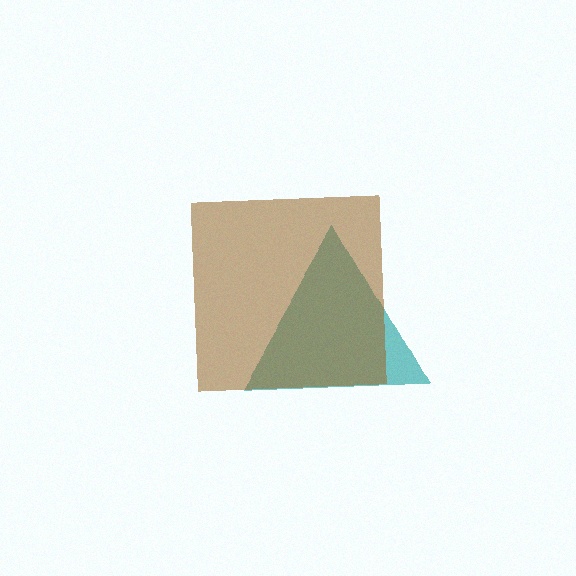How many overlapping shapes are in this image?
There are 2 overlapping shapes in the image.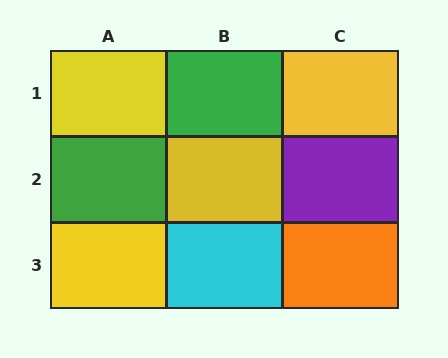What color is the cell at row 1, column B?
Green.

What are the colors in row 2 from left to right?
Green, yellow, purple.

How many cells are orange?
1 cell is orange.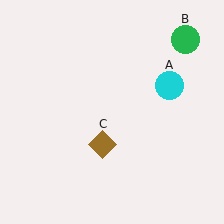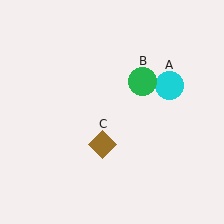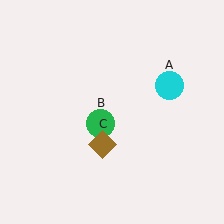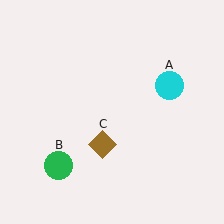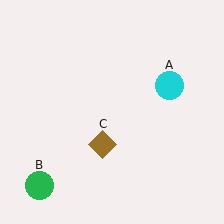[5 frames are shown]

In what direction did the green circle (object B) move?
The green circle (object B) moved down and to the left.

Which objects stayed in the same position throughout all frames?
Cyan circle (object A) and brown diamond (object C) remained stationary.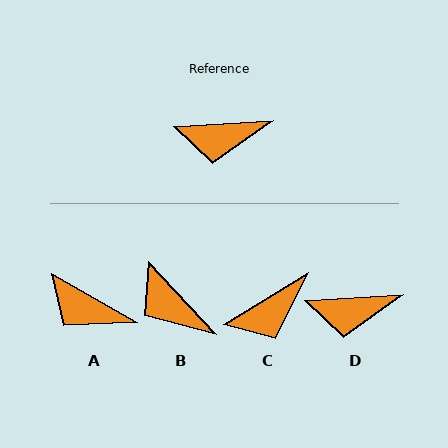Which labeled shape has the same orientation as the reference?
D.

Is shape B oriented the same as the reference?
No, it is off by about 50 degrees.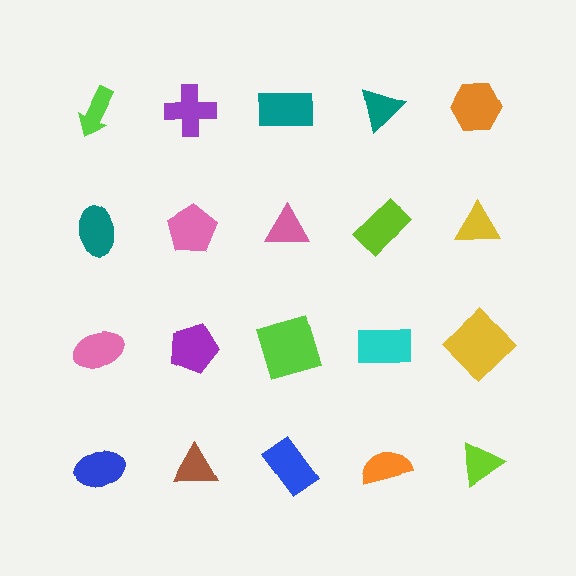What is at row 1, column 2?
A purple cross.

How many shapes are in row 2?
5 shapes.